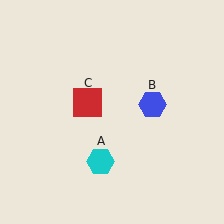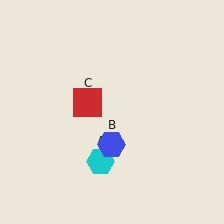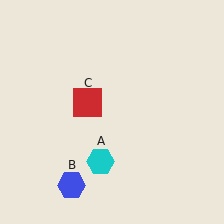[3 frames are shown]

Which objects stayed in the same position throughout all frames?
Cyan hexagon (object A) and red square (object C) remained stationary.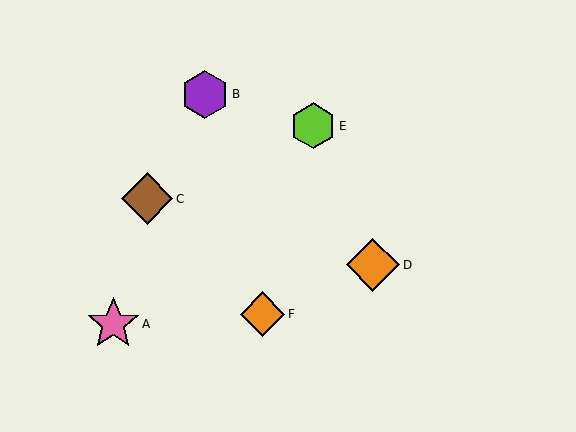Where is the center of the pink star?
The center of the pink star is at (113, 324).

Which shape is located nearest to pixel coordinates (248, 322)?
The orange diamond (labeled F) at (262, 314) is nearest to that location.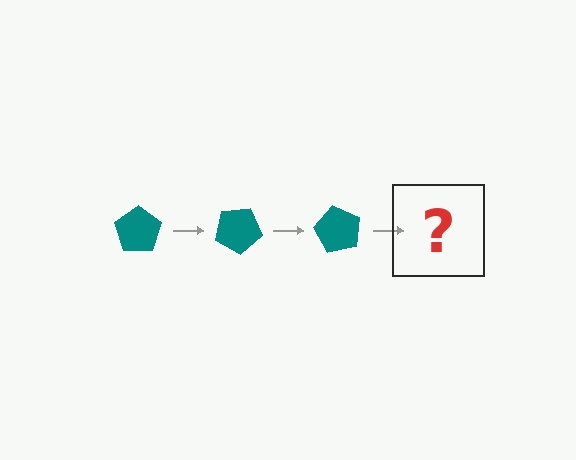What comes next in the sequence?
The next element should be a teal pentagon rotated 90 degrees.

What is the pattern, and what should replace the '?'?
The pattern is that the pentagon rotates 30 degrees each step. The '?' should be a teal pentagon rotated 90 degrees.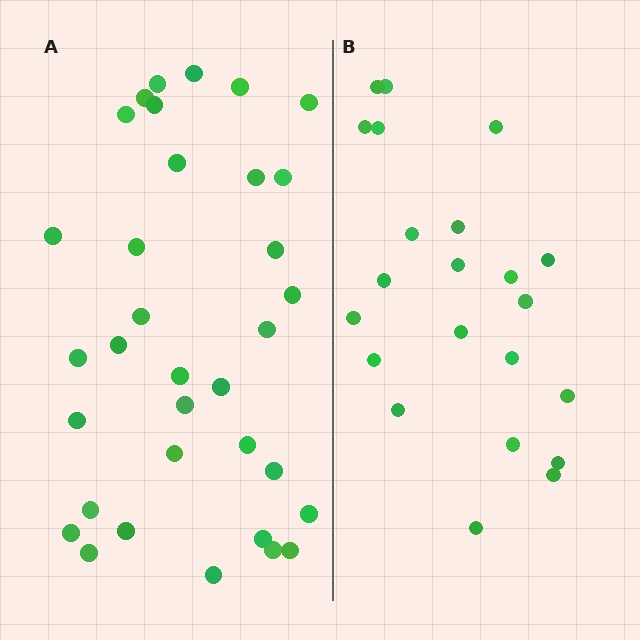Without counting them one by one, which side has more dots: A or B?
Region A (the left region) has more dots.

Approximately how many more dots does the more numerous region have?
Region A has roughly 12 or so more dots than region B.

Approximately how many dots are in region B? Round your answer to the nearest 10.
About 20 dots. (The exact count is 22, which rounds to 20.)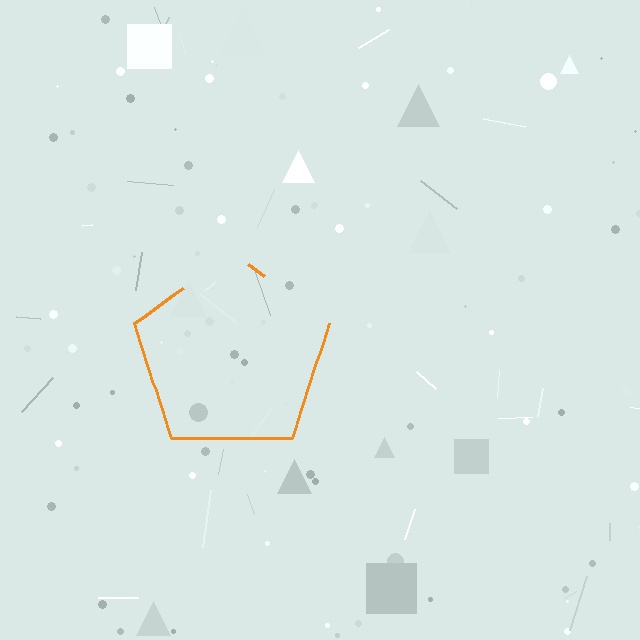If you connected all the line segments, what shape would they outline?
They would outline a pentagon.